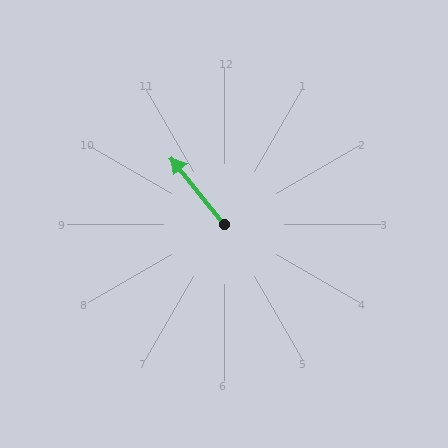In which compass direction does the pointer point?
Northwest.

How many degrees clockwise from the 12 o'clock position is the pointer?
Approximately 322 degrees.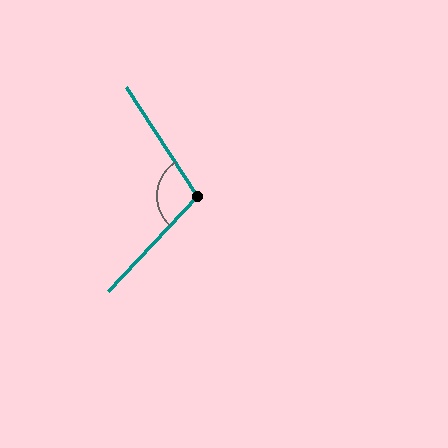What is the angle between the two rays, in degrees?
Approximately 104 degrees.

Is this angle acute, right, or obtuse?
It is obtuse.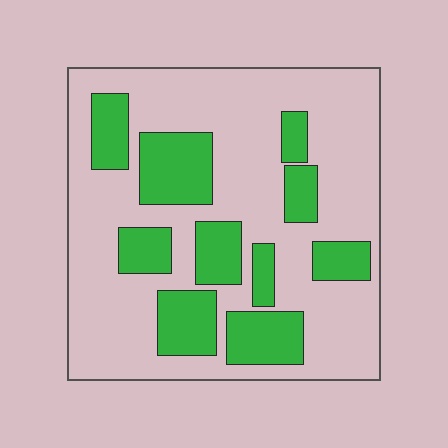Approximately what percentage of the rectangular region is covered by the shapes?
Approximately 30%.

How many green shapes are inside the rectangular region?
10.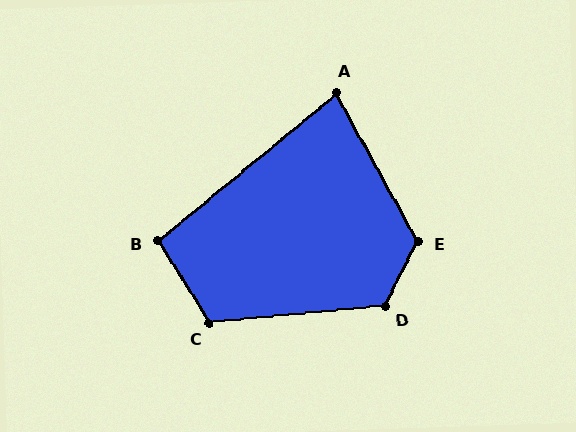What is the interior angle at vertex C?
Approximately 117 degrees (obtuse).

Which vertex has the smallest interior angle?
A, at approximately 79 degrees.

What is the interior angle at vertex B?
Approximately 98 degrees (obtuse).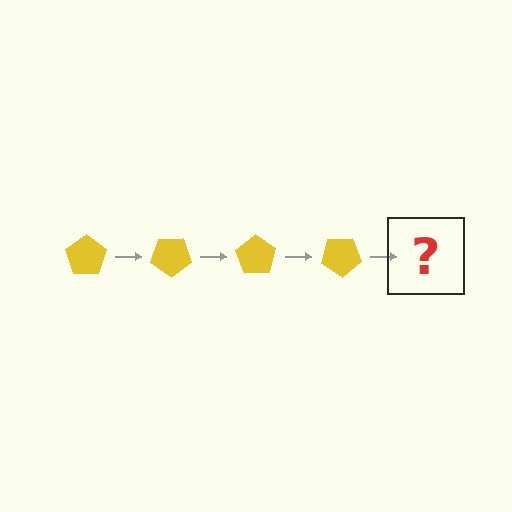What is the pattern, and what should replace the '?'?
The pattern is that the pentagon rotates 35 degrees each step. The '?' should be a yellow pentagon rotated 140 degrees.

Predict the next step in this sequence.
The next step is a yellow pentagon rotated 140 degrees.